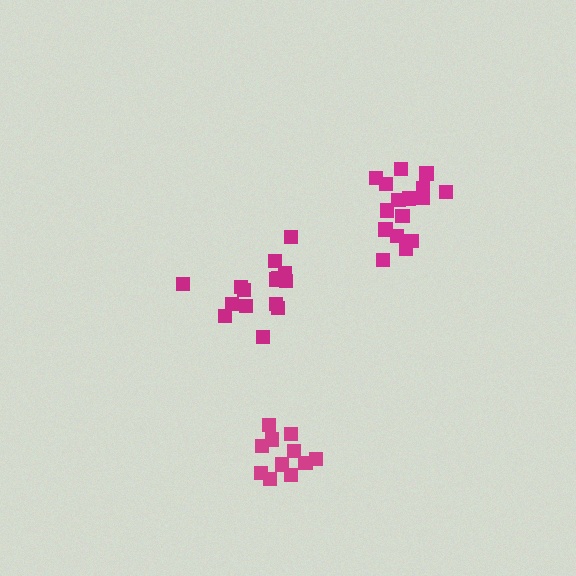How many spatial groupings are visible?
There are 3 spatial groupings.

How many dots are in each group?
Group 1: 15 dots, Group 2: 11 dots, Group 3: 16 dots (42 total).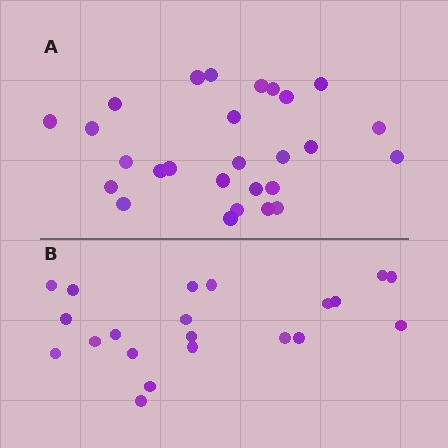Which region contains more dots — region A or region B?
Region A (the top region) has more dots.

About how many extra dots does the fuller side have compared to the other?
Region A has about 6 more dots than region B.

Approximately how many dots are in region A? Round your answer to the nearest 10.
About 30 dots. (The exact count is 27, which rounds to 30.)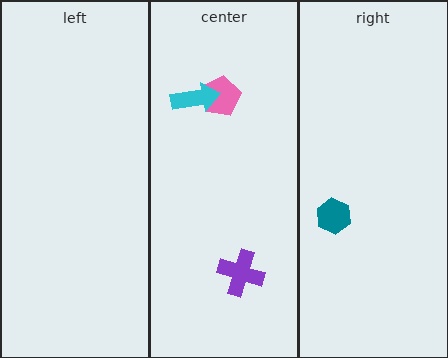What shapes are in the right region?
The teal hexagon.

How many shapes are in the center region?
3.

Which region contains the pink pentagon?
The center region.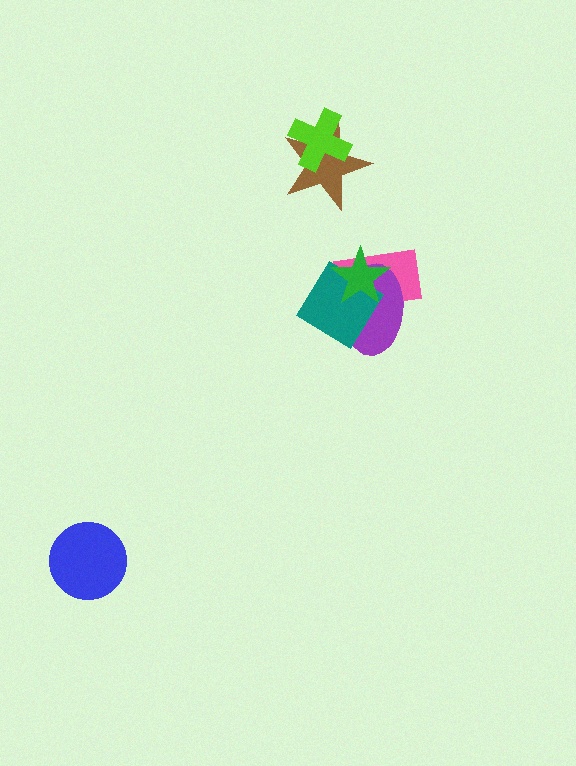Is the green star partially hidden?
No, no other shape covers it.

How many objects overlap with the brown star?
1 object overlaps with the brown star.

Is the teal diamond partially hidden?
Yes, it is partially covered by another shape.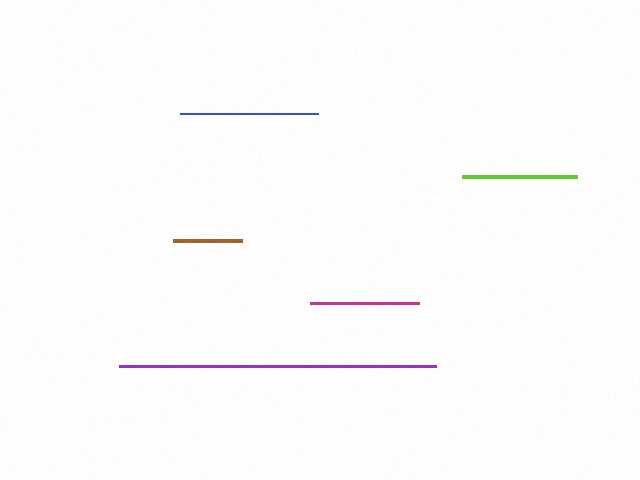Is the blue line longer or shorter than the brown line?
The blue line is longer than the brown line.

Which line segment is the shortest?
The brown line is the shortest at approximately 69 pixels.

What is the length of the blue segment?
The blue segment is approximately 138 pixels long.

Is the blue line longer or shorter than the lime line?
The blue line is longer than the lime line.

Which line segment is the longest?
The purple line is the longest at approximately 317 pixels.